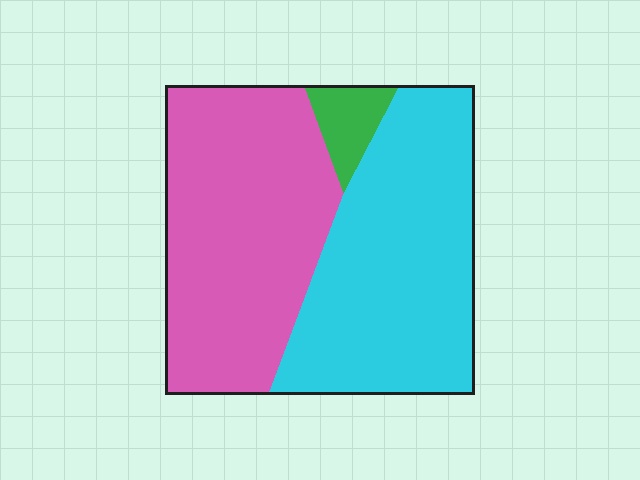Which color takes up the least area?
Green, at roughly 5%.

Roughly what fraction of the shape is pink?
Pink takes up about one half (1/2) of the shape.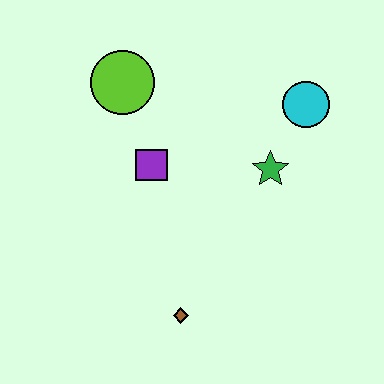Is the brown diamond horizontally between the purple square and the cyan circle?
Yes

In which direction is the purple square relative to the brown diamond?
The purple square is above the brown diamond.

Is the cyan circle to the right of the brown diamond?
Yes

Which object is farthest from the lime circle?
The brown diamond is farthest from the lime circle.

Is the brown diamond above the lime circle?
No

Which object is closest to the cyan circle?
The green star is closest to the cyan circle.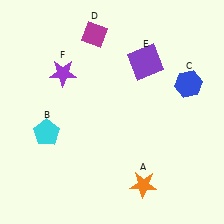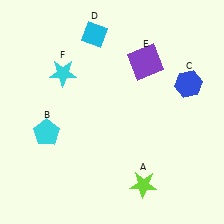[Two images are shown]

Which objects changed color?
A changed from orange to lime. D changed from magenta to cyan. F changed from purple to cyan.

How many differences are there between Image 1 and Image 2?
There are 3 differences between the two images.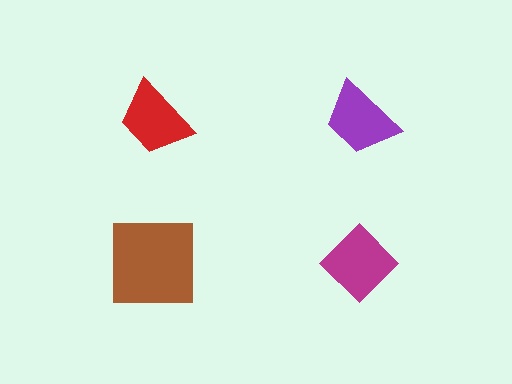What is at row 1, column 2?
A purple trapezoid.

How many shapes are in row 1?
2 shapes.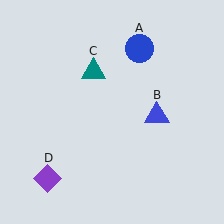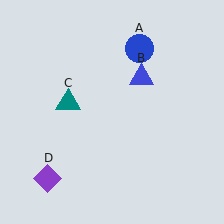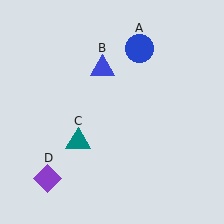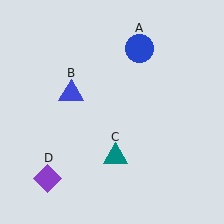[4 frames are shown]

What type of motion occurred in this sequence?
The blue triangle (object B), teal triangle (object C) rotated counterclockwise around the center of the scene.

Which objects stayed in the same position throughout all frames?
Blue circle (object A) and purple diamond (object D) remained stationary.